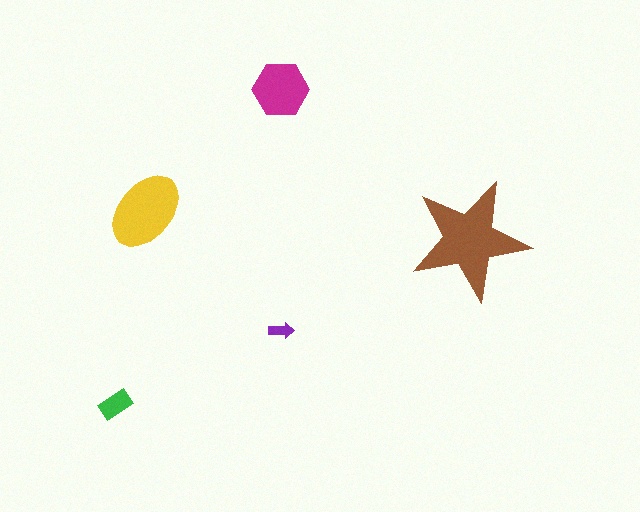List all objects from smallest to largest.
The purple arrow, the green rectangle, the magenta hexagon, the yellow ellipse, the brown star.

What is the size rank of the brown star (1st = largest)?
1st.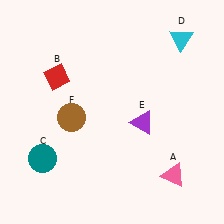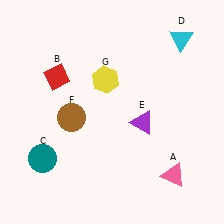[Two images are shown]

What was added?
A yellow hexagon (G) was added in Image 2.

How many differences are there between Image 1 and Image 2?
There is 1 difference between the two images.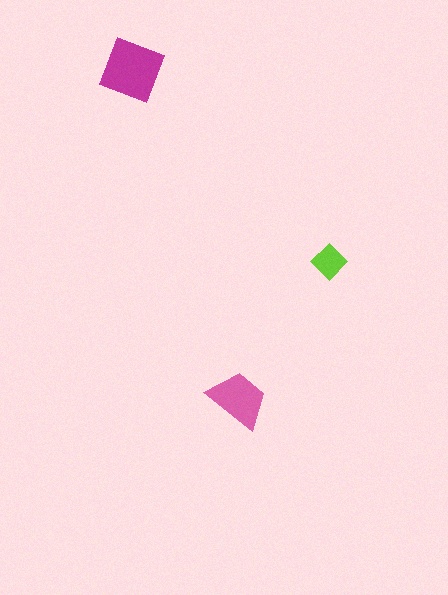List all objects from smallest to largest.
The lime diamond, the pink trapezoid, the magenta square.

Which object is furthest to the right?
The lime diamond is rightmost.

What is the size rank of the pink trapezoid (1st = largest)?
2nd.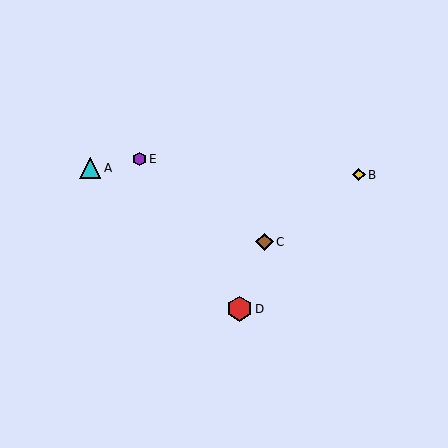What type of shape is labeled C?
Shape C is a brown diamond.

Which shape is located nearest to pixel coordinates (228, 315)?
The red hexagon (labeled D) at (240, 309) is nearest to that location.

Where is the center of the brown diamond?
The center of the brown diamond is at (265, 242).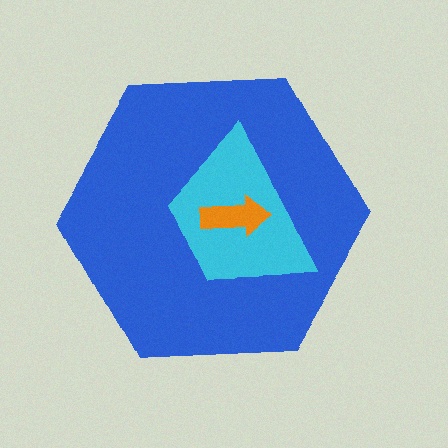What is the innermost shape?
The orange arrow.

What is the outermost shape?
The blue hexagon.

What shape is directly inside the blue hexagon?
The cyan trapezoid.